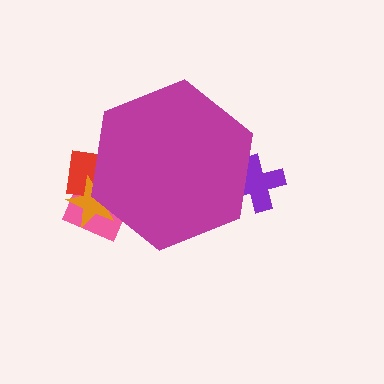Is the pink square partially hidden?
Yes, the pink square is partially hidden behind the magenta hexagon.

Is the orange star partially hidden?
Yes, the orange star is partially hidden behind the magenta hexagon.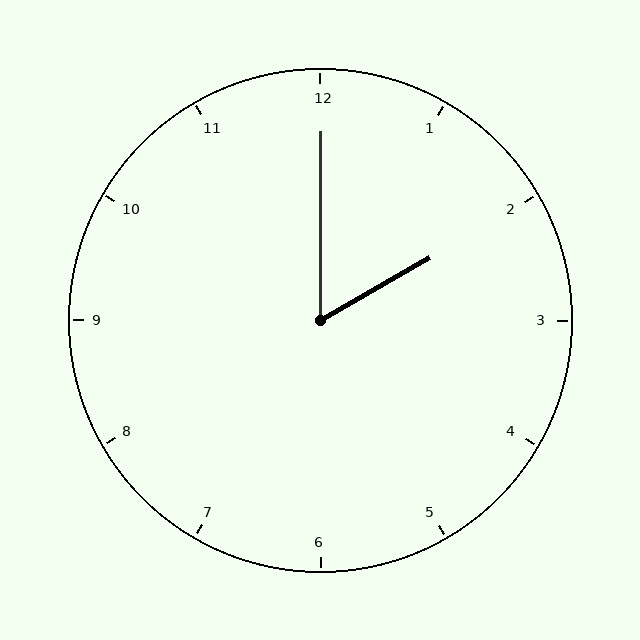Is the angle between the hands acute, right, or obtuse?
It is acute.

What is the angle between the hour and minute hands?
Approximately 60 degrees.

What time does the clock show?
2:00.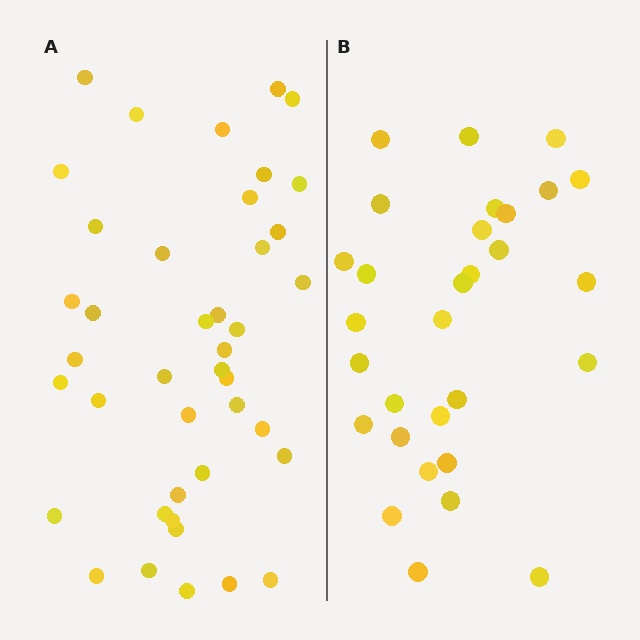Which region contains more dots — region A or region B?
Region A (the left region) has more dots.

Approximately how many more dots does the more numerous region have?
Region A has roughly 12 or so more dots than region B.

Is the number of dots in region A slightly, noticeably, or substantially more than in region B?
Region A has noticeably more, but not dramatically so. The ratio is roughly 1.4 to 1.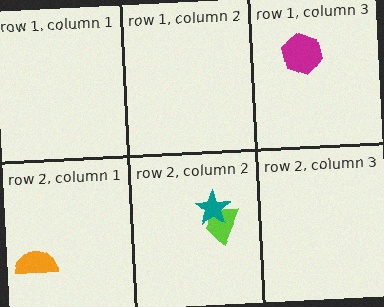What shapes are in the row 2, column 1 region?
The orange semicircle.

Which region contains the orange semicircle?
The row 2, column 1 region.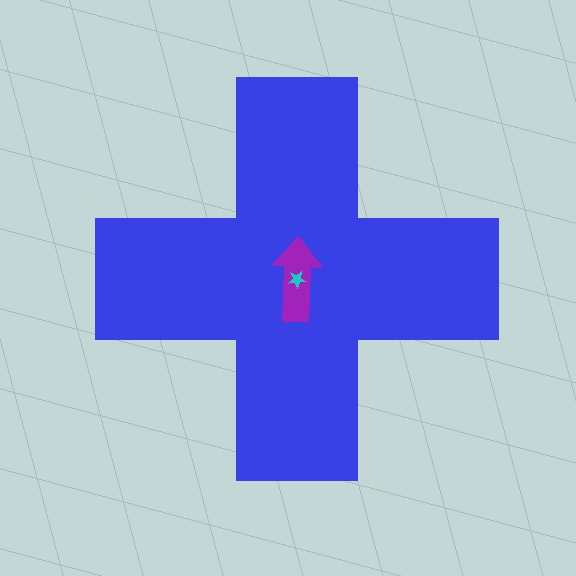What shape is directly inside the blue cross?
The purple arrow.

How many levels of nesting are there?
3.